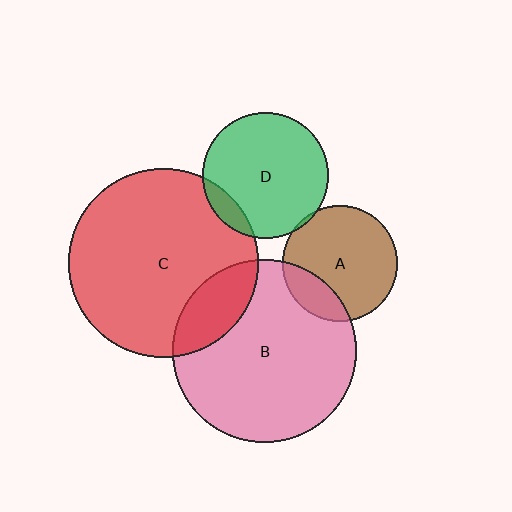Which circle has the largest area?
Circle C (red).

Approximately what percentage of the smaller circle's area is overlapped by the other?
Approximately 20%.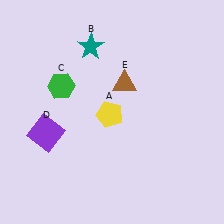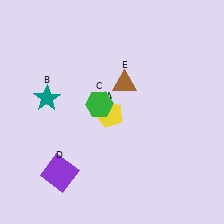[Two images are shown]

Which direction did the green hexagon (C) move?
The green hexagon (C) moved right.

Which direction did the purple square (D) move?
The purple square (D) moved down.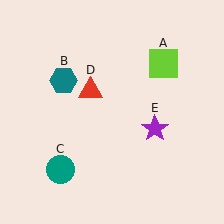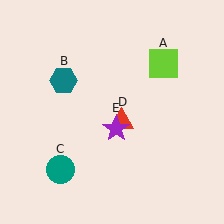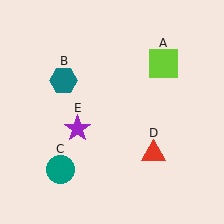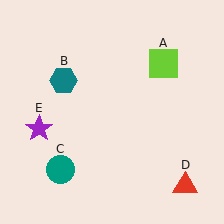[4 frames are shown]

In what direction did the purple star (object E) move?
The purple star (object E) moved left.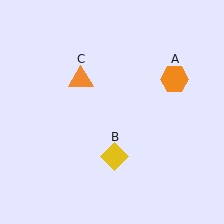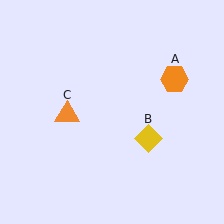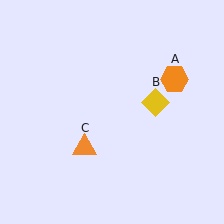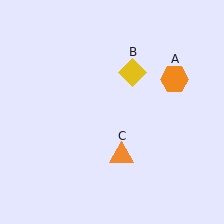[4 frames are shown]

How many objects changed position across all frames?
2 objects changed position: yellow diamond (object B), orange triangle (object C).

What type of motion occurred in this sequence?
The yellow diamond (object B), orange triangle (object C) rotated counterclockwise around the center of the scene.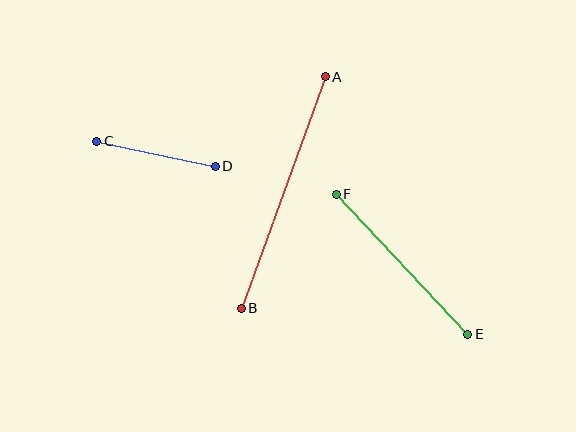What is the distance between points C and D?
The distance is approximately 121 pixels.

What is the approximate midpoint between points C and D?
The midpoint is at approximately (156, 154) pixels.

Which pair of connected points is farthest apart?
Points A and B are farthest apart.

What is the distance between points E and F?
The distance is approximately 192 pixels.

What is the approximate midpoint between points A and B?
The midpoint is at approximately (283, 192) pixels.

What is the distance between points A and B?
The distance is approximately 246 pixels.